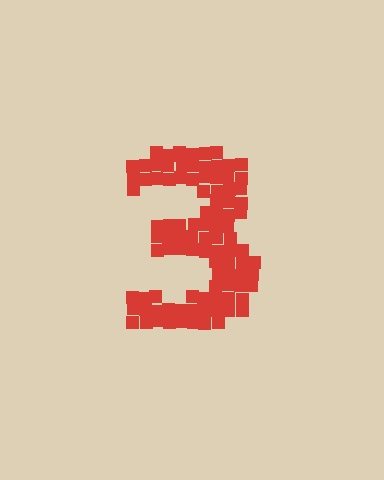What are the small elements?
The small elements are squares.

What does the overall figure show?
The overall figure shows the digit 3.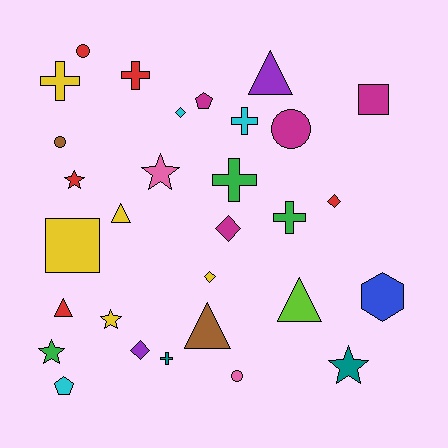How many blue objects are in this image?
There is 1 blue object.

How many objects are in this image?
There are 30 objects.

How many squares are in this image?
There are 2 squares.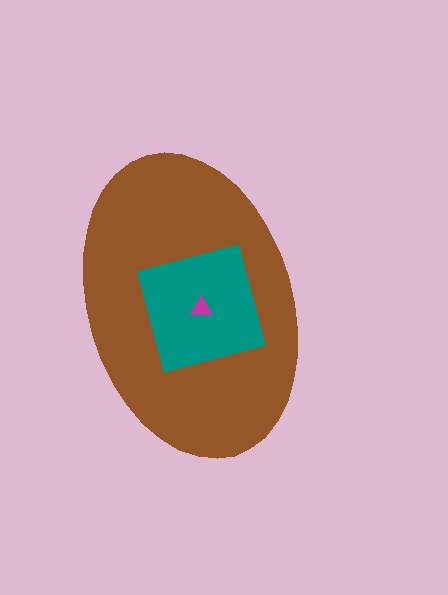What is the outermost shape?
The brown ellipse.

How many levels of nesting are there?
3.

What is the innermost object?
The magenta triangle.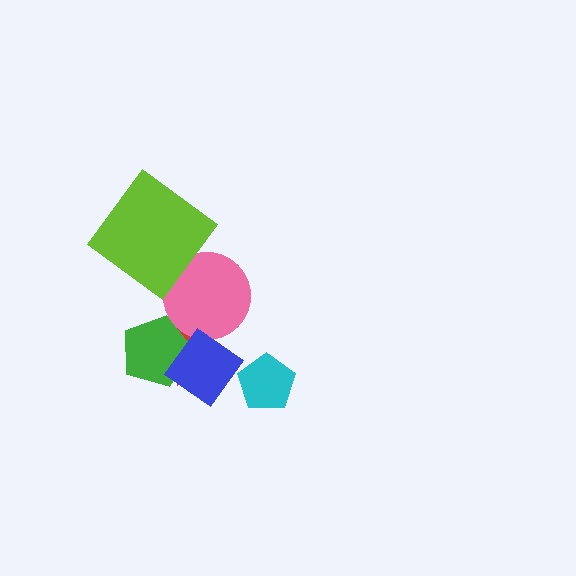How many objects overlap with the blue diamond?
2 objects overlap with the blue diamond.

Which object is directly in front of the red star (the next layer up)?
The green pentagon is directly in front of the red star.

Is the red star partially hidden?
Yes, it is partially covered by another shape.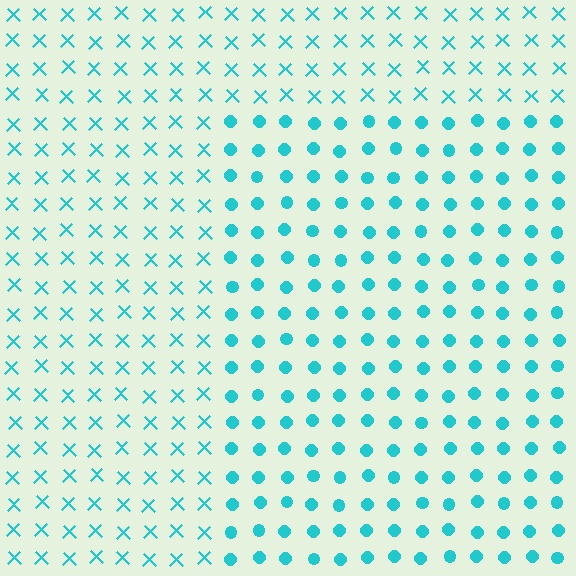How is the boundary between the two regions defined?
The boundary is defined by a change in element shape: circles inside vs. X marks outside. All elements share the same color and spacing.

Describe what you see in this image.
The image is filled with small cyan elements arranged in a uniform grid. A rectangle-shaped region contains circles, while the surrounding area contains X marks. The boundary is defined purely by the change in element shape.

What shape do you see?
I see a rectangle.